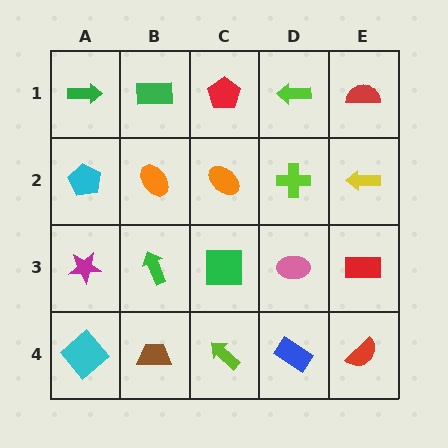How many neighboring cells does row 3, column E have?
3.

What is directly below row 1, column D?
A lime cross.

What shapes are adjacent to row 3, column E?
A yellow arrow (row 2, column E), a red semicircle (row 4, column E), a pink ellipse (row 3, column D).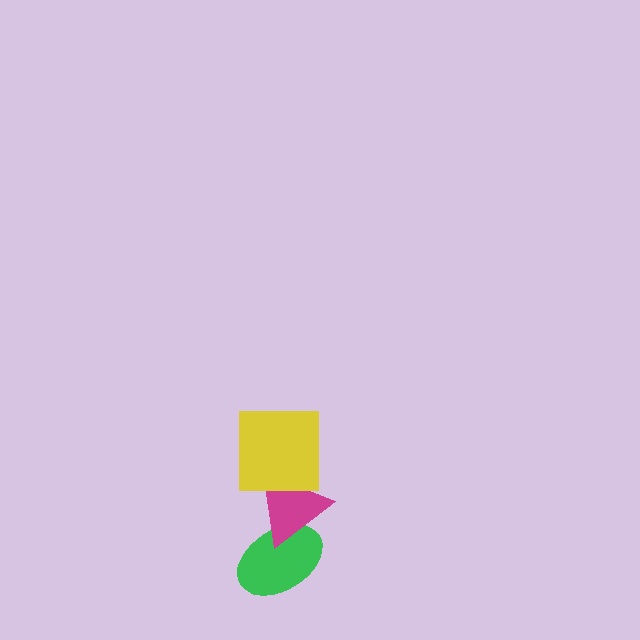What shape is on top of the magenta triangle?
The yellow square is on top of the magenta triangle.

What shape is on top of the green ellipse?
The magenta triangle is on top of the green ellipse.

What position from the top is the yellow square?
The yellow square is 1st from the top.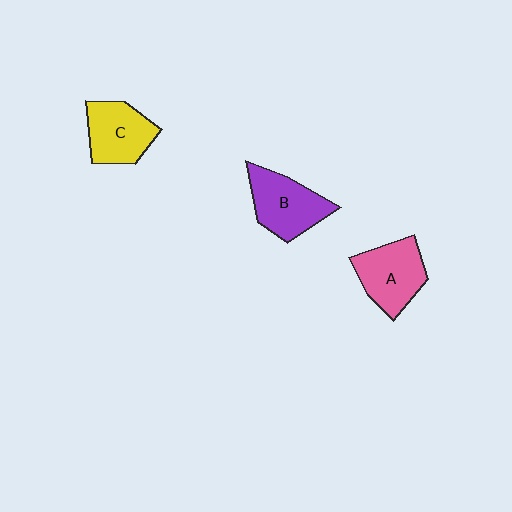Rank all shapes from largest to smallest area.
From largest to smallest: B (purple), A (pink), C (yellow).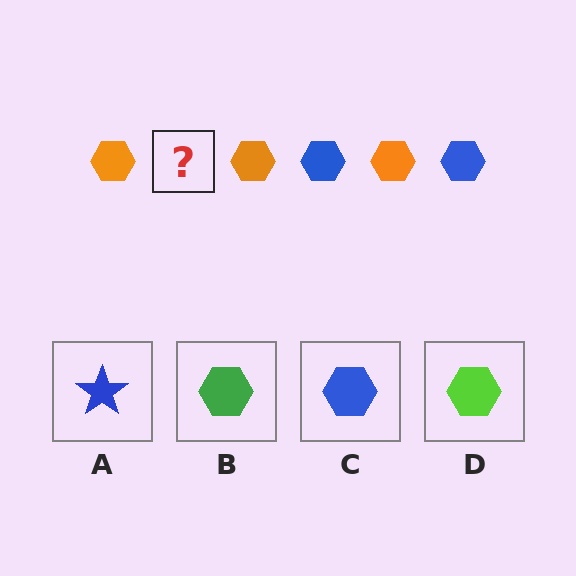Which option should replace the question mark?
Option C.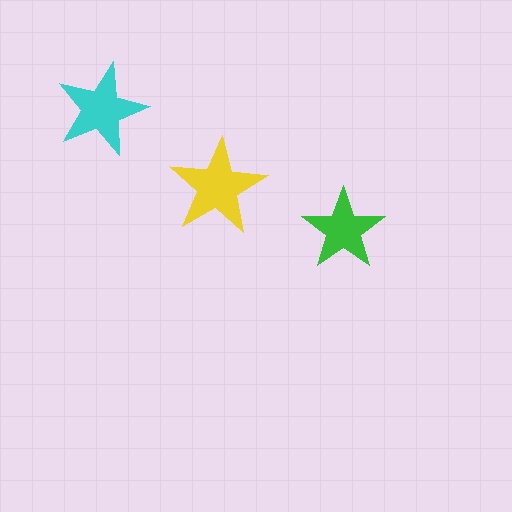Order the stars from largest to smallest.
the yellow one, the cyan one, the green one.